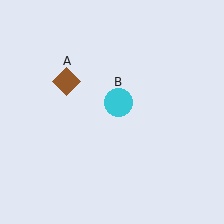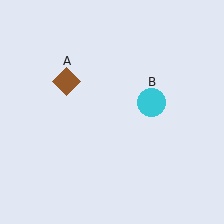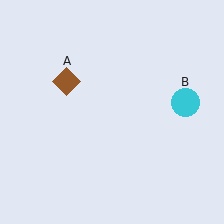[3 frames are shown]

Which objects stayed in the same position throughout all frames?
Brown diamond (object A) remained stationary.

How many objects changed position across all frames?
1 object changed position: cyan circle (object B).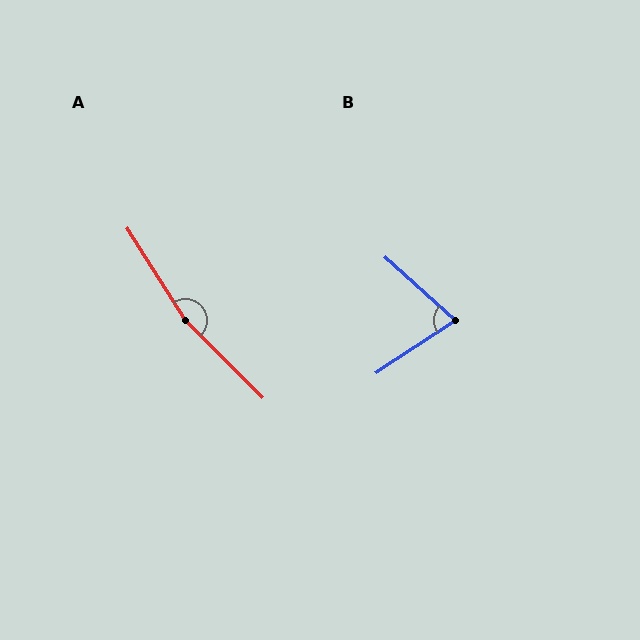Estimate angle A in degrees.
Approximately 168 degrees.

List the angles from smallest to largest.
B (76°), A (168°).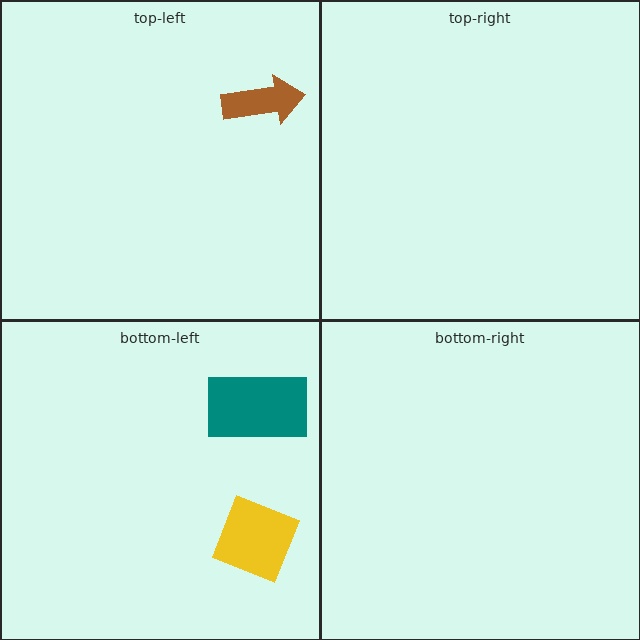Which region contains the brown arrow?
The top-left region.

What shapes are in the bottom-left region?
The teal rectangle, the yellow diamond.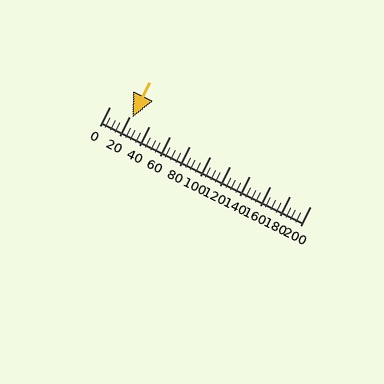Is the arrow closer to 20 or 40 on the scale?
The arrow is closer to 20.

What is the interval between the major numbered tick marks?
The major tick marks are spaced 20 units apart.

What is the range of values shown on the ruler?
The ruler shows values from 0 to 200.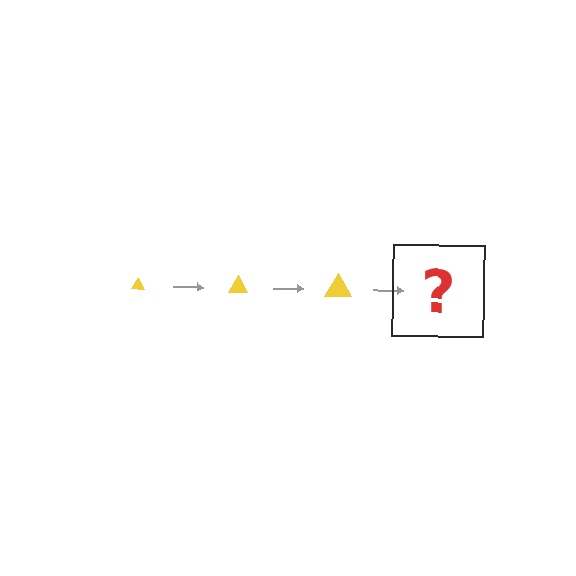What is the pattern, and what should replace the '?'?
The pattern is that the triangle gets progressively larger each step. The '?' should be a yellow triangle, larger than the previous one.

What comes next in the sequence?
The next element should be a yellow triangle, larger than the previous one.